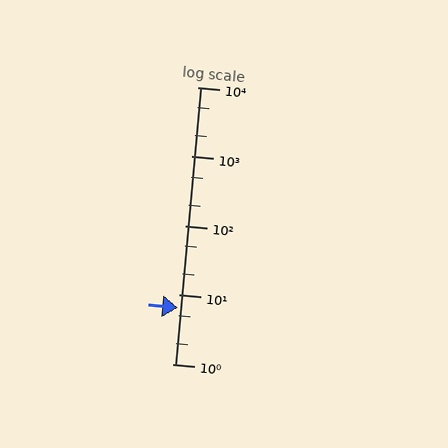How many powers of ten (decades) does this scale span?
The scale spans 4 decades, from 1 to 10000.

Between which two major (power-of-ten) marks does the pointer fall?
The pointer is between 1 and 10.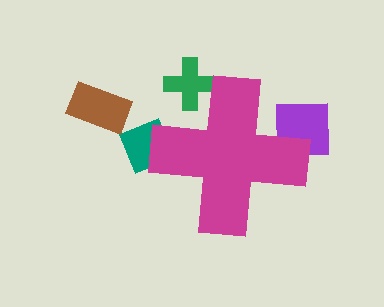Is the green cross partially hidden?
Yes, the green cross is partially hidden behind the magenta cross.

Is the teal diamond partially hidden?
Yes, the teal diamond is partially hidden behind the magenta cross.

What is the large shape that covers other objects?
A magenta cross.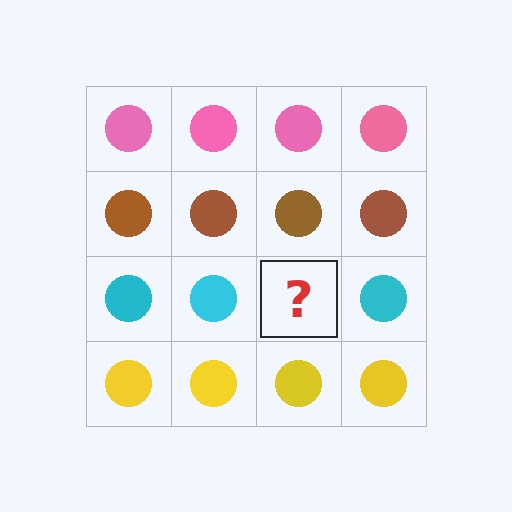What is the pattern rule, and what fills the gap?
The rule is that each row has a consistent color. The gap should be filled with a cyan circle.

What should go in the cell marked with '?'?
The missing cell should contain a cyan circle.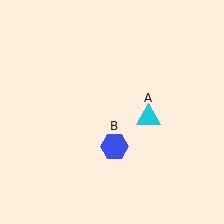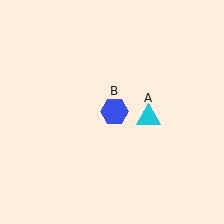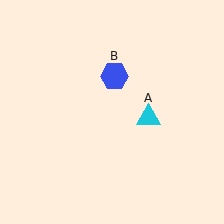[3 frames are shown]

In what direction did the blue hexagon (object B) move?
The blue hexagon (object B) moved up.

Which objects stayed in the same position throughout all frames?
Cyan triangle (object A) remained stationary.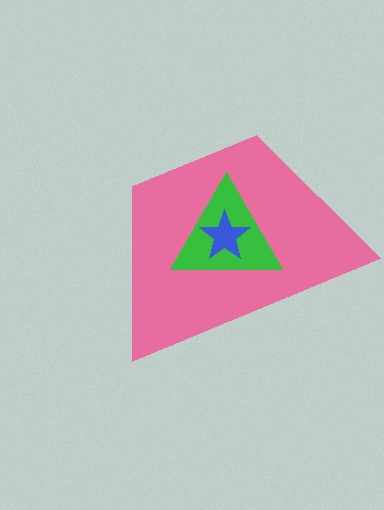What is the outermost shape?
The pink trapezoid.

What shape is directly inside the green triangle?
The blue star.